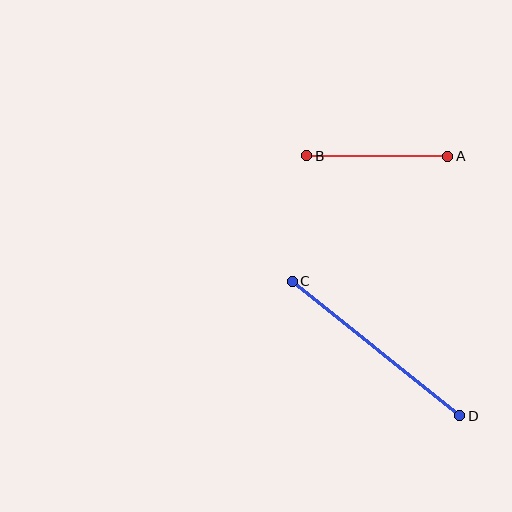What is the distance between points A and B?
The distance is approximately 141 pixels.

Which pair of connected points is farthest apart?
Points C and D are farthest apart.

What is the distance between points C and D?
The distance is approximately 215 pixels.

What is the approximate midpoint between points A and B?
The midpoint is at approximately (377, 156) pixels.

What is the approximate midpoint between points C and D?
The midpoint is at approximately (376, 348) pixels.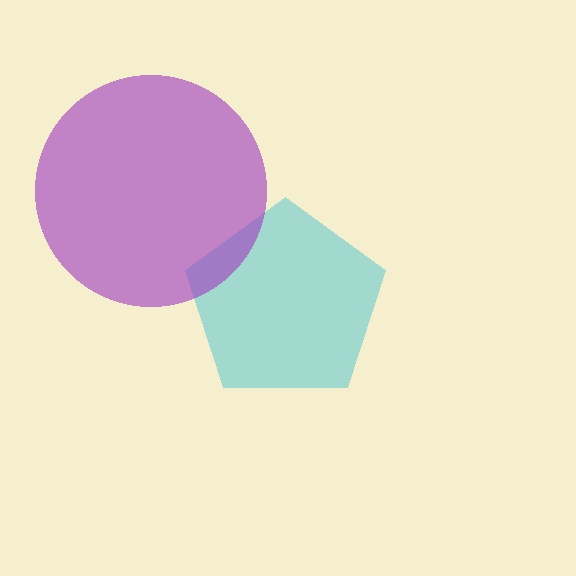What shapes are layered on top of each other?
The layered shapes are: a cyan pentagon, a purple circle.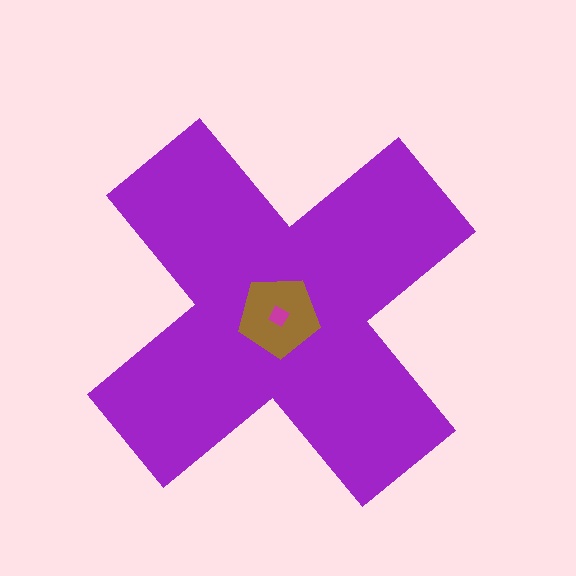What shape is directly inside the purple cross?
The brown pentagon.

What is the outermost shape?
The purple cross.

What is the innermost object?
The magenta diamond.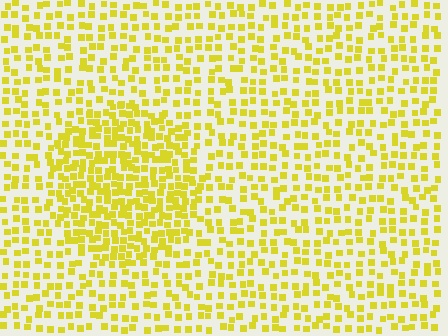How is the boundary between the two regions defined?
The boundary is defined by a change in element density (approximately 1.9x ratio). All elements are the same color, size, and shape.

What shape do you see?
I see a circle.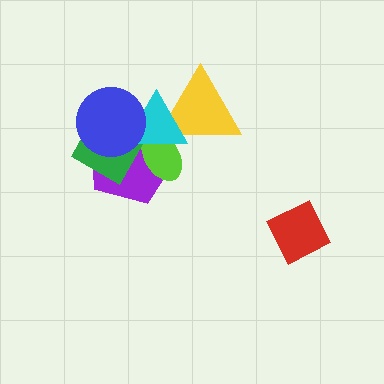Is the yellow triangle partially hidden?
Yes, it is partially covered by another shape.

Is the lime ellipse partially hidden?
Yes, it is partially covered by another shape.